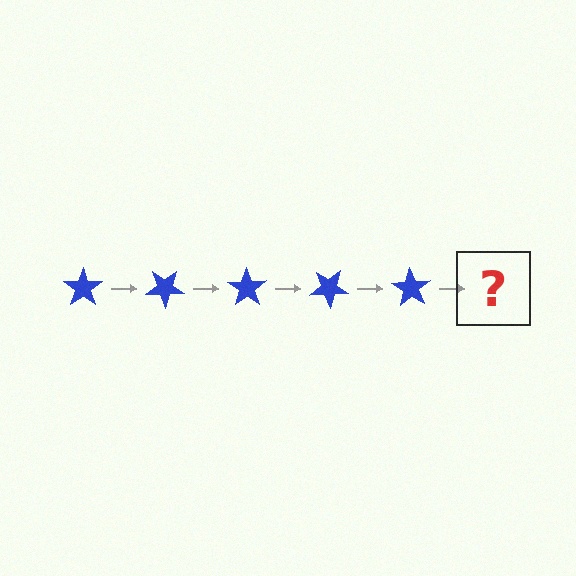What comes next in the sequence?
The next element should be a blue star rotated 175 degrees.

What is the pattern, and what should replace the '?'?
The pattern is that the star rotates 35 degrees each step. The '?' should be a blue star rotated 175 degrees.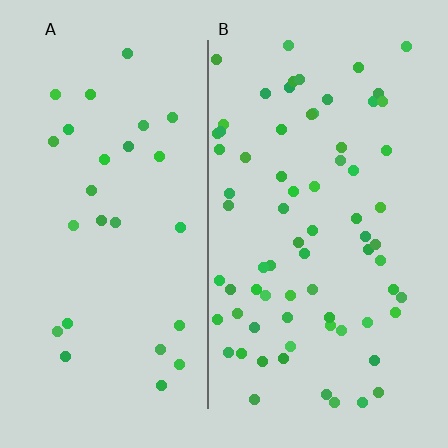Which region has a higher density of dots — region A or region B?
B (the right).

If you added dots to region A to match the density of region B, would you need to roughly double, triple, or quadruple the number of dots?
Approximately triple.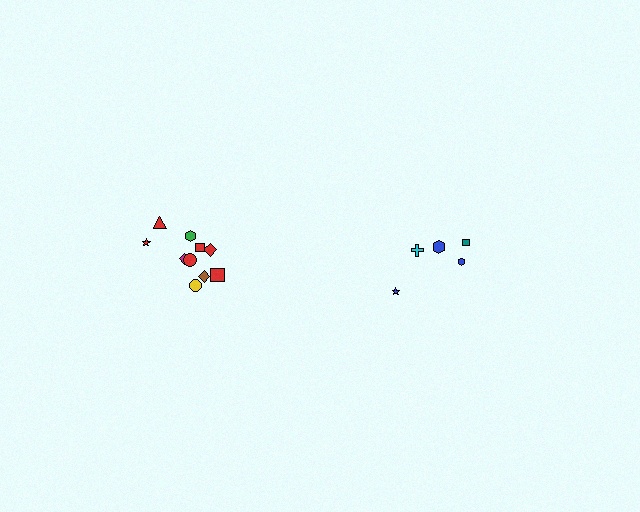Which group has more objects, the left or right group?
The left group.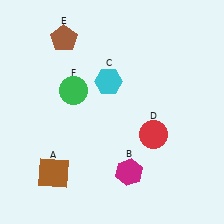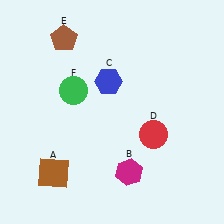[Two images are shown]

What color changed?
The hexagon (C) changed from cyan in Image 1 to blue in Image 2.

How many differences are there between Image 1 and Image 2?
There is 1 difference between the two images.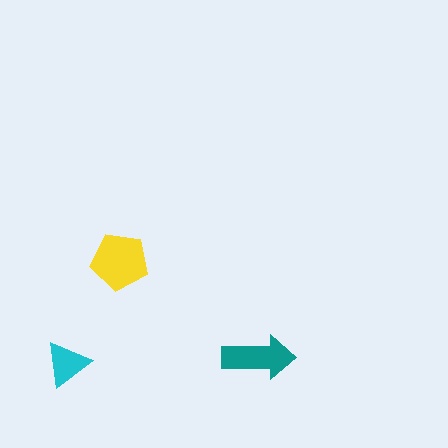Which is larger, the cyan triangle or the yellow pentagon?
The yellow pentagon.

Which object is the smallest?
The cyan triangle.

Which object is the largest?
The yellow pentagon.